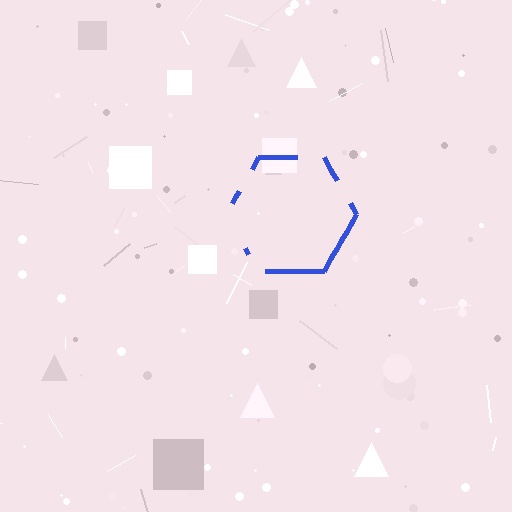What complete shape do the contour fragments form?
The contour fragments form a hexagon.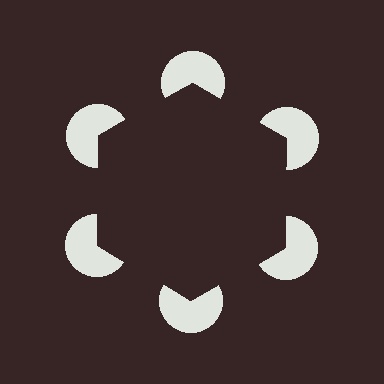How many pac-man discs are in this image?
There are 6 — one at each vertex of the illusory hexagon.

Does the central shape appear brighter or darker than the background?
It typically appears slightly darker than the background, even though no actual brightness change is drawn.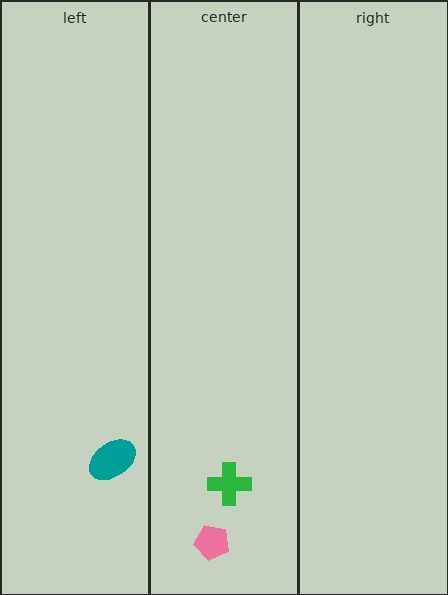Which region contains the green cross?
The center region.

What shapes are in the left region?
The teal ellipse.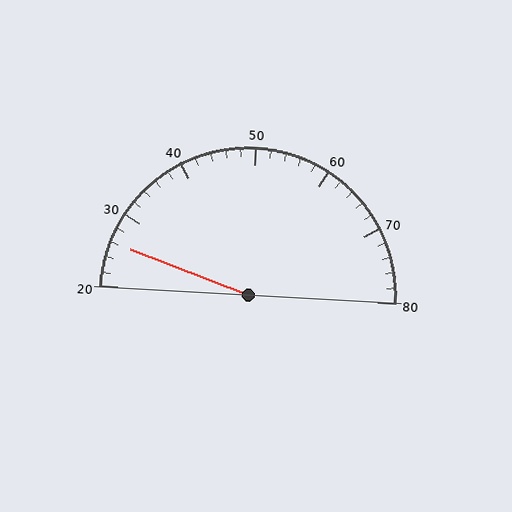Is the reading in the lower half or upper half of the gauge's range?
The reading is in the lower half of the range (20 to 80).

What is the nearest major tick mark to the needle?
The nearest major tick mark is 30.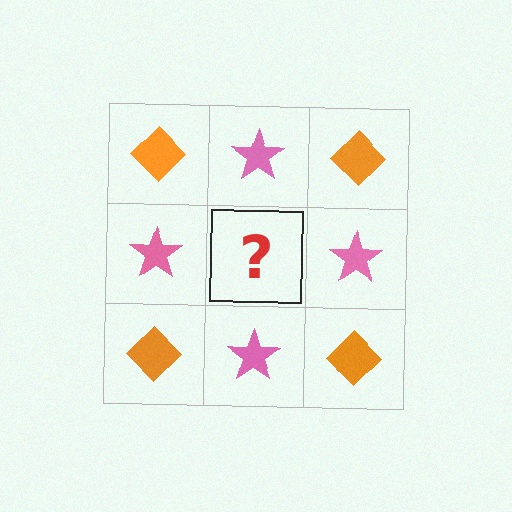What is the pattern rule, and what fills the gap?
The rule is that it alternates orange diamond and pink star in a checkerboard pattern. The gap should be filled with an orange diamond.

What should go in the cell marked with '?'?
The missing cell should contain an orange diamond.